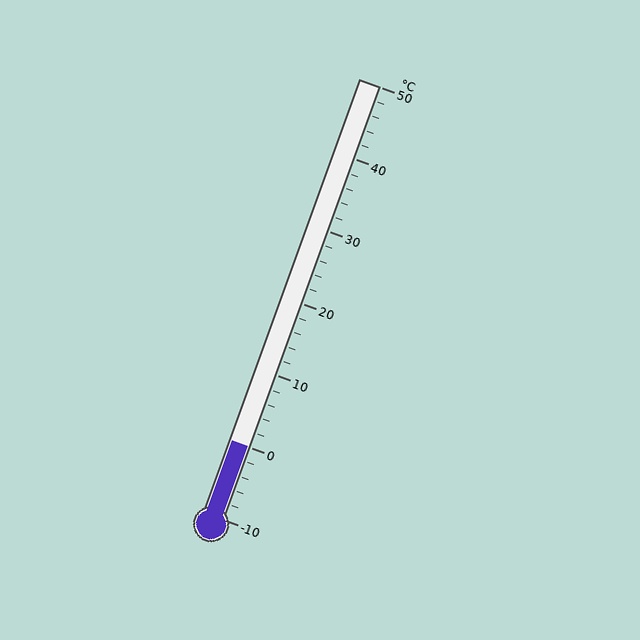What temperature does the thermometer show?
The thermometer shows approximately 0°C.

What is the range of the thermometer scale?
The thermometer scale ranges from -10°C to 50°C.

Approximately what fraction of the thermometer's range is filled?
The thermometer is filled to approximately 15% of its range.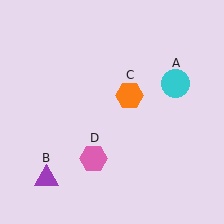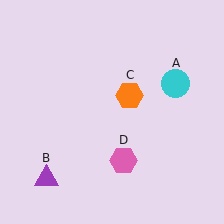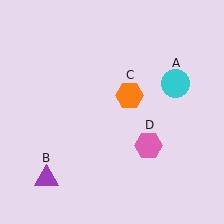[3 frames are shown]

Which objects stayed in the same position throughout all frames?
Cyan circle (object A) and purple triangle (object B) and orange hexagon (object C) remained stationary.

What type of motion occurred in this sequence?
The pink hexagon (object D) rotated counterclockwise around the center of the scene.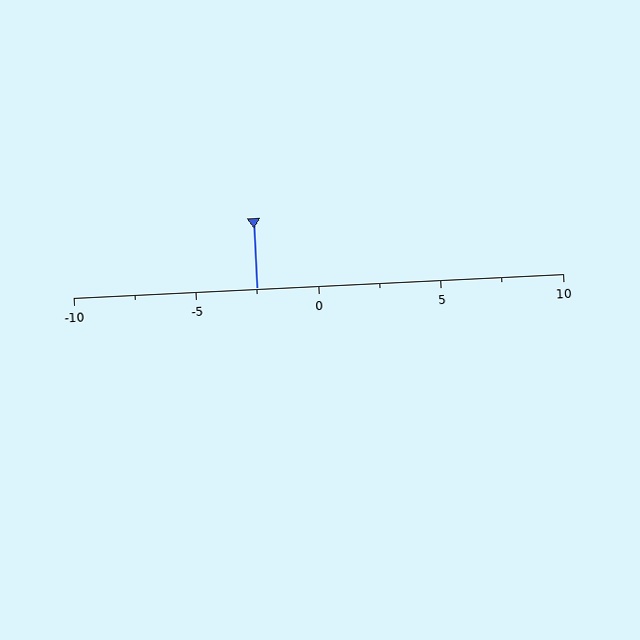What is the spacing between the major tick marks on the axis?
The major ticks are spaced 5 apart.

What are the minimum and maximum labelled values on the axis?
The axis runs from -10 to 10.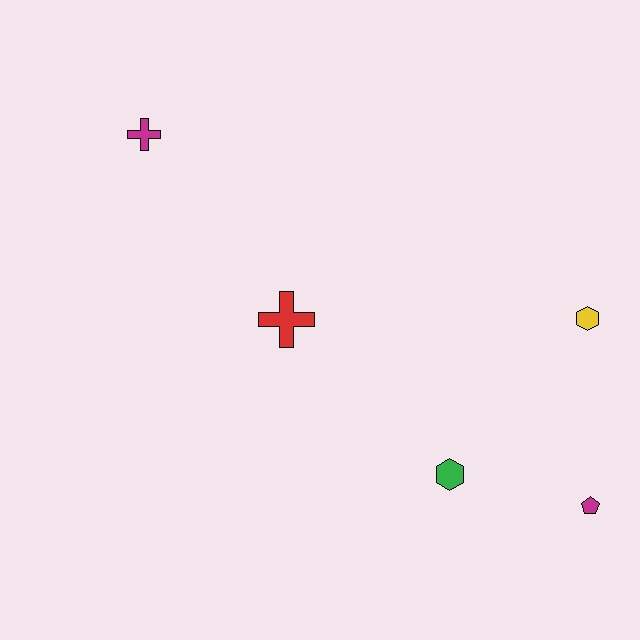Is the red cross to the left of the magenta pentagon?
Yes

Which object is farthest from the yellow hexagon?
The magenta cross is farthest from the yellow hexagon.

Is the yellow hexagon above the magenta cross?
No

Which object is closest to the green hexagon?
The magenta pentagon is closest to the green hexagon.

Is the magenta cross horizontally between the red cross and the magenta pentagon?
No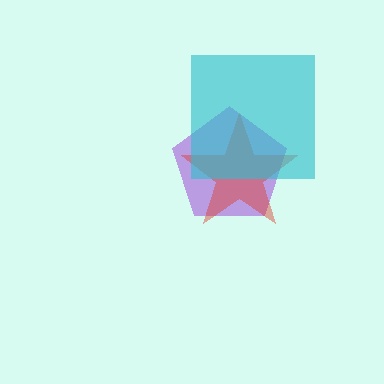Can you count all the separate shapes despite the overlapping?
Yes, there are 3 separate shapes.